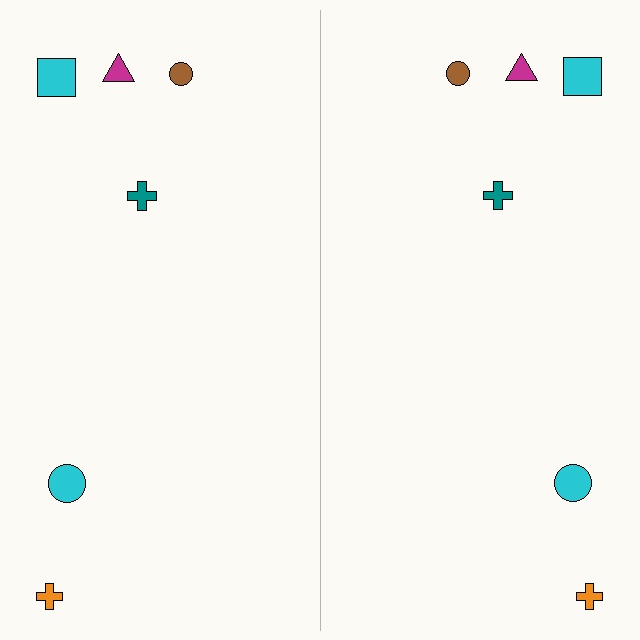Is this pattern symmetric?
Yes, this pattern has bilateral (reflection) symmetry.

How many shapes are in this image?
There are 12 shapes in this image.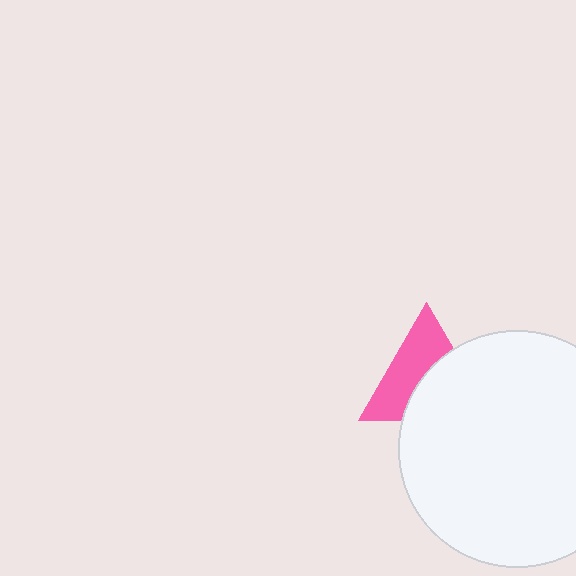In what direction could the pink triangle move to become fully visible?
The pink triangle could move toward the upper-left. That would shift it out from behind the white circle entirely.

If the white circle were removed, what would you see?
You would see the complete pink triangle.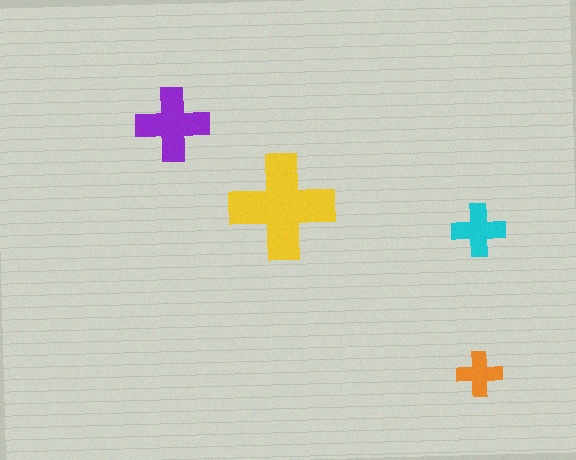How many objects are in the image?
There are 4 objects in the image.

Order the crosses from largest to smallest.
the yellow one, the purple one, the cyan one, the orange one.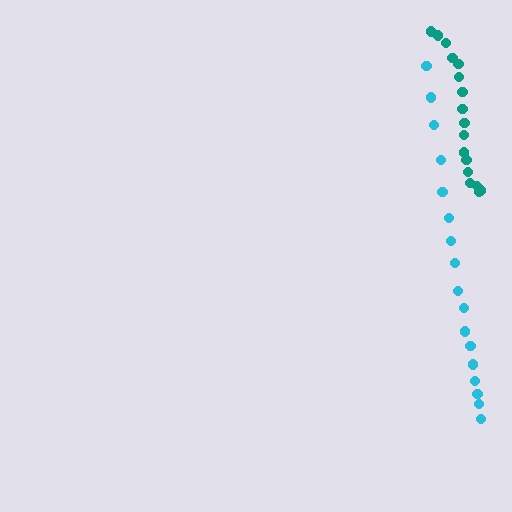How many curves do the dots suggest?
There are 2 distinct paths.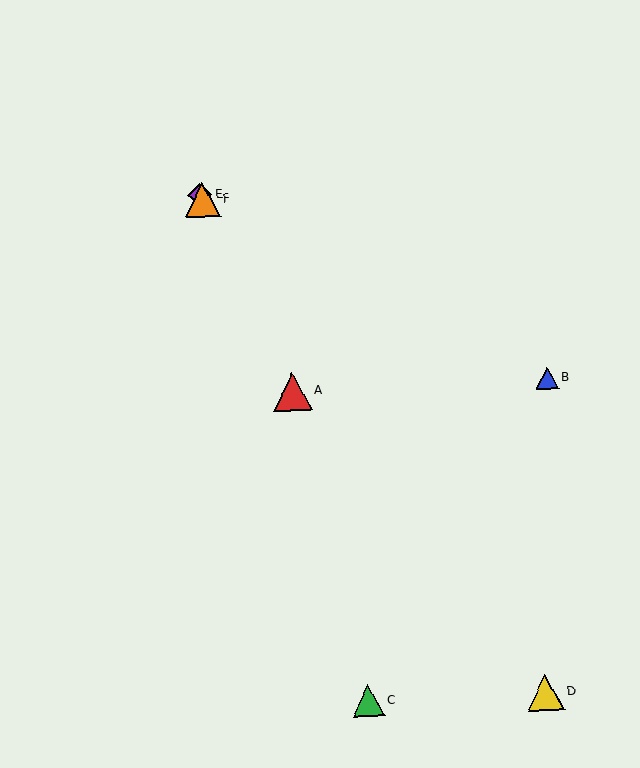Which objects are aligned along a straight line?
Objects A, E, F are aligned along a straight line.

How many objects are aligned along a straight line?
3 objects (A, E, F) are aligned along a straight line.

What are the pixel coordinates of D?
Object D is at (546, 692).